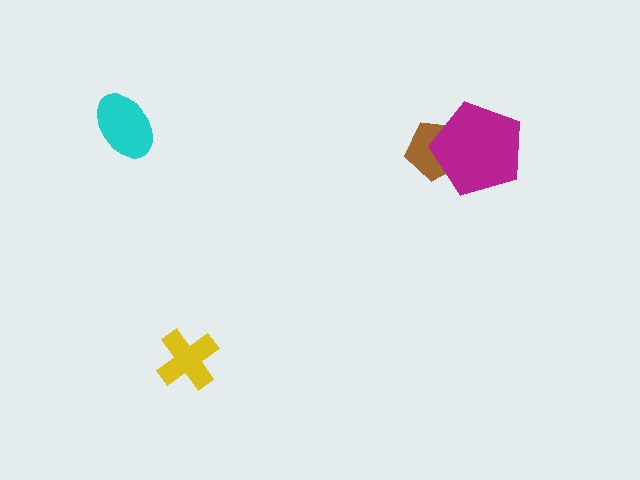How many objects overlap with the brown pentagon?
1 object overlaps with the brown pentagon.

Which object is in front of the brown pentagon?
The magenta pentagon is in front of the brown pentagon.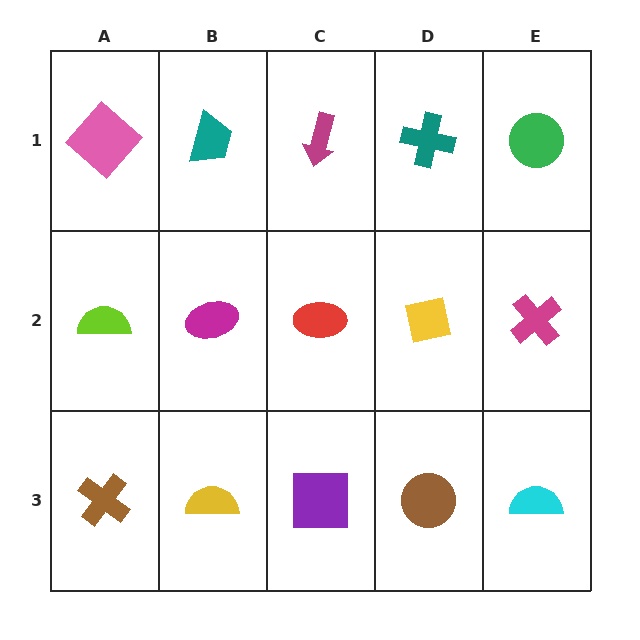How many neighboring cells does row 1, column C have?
3.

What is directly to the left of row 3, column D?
A purple square.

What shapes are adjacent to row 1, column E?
A magenta cross (row 2, column E), a teal cross (row 1, column D).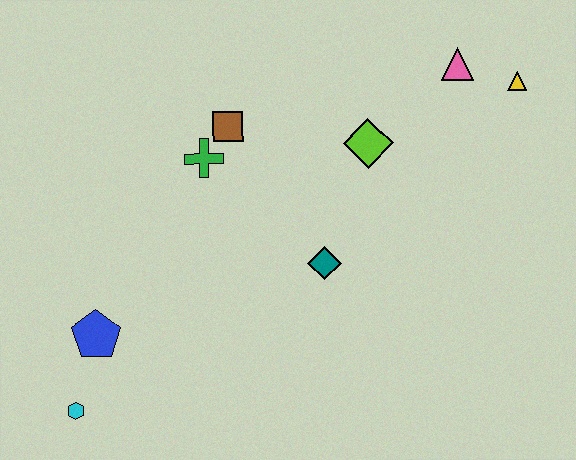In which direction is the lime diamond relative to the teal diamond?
The lime diamond is above the teal diamond.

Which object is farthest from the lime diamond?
The cyan hexagon is farthest from the lime diamond.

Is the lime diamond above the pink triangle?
No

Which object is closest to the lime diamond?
The pink triangle is closest to the lime diamond.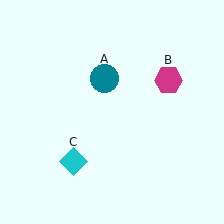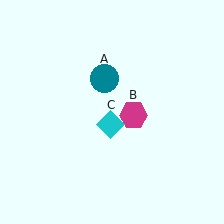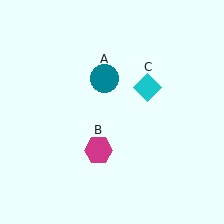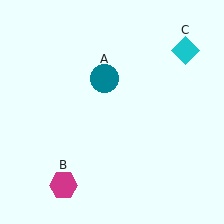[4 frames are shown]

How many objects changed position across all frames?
2 objects changed position: magenta hexagon (object B), cyan diamond (object C).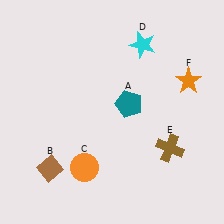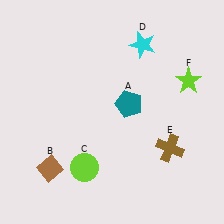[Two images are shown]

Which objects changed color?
C changed from orange to lime. F changed from orange to lime.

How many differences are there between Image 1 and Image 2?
There are 2 differences between the two images.